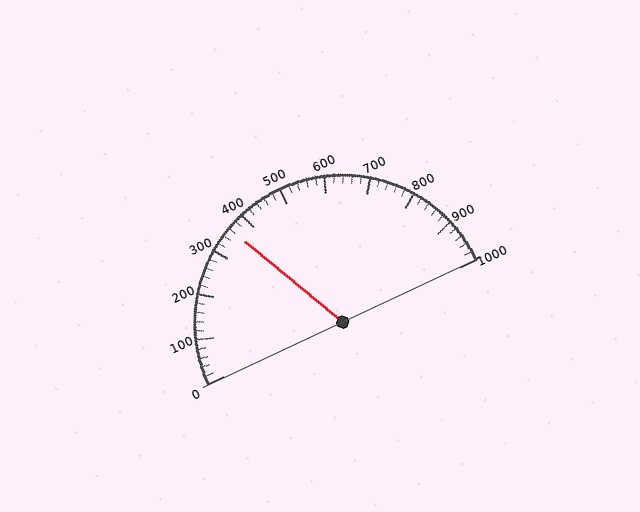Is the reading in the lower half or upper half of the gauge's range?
The reading is in the lower half of the range (0 to 1000).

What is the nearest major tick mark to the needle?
The nearest major tick mark is 400.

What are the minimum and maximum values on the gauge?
The gauge ranges from 0 to 1000.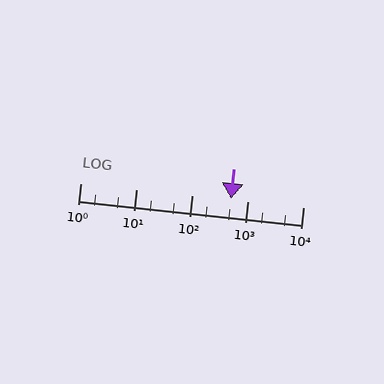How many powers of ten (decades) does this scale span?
The scale spans 4 decades, from 1 to 10000.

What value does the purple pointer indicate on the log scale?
The pointer indicates approximately 500.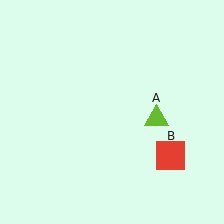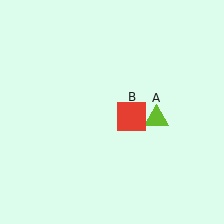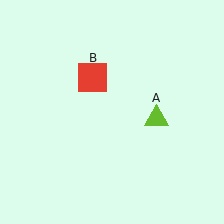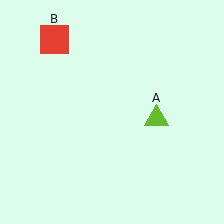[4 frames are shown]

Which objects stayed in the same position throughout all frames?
Lime triangle (object A) remained stationary.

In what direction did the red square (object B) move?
The red square (object B) moved up and to the left.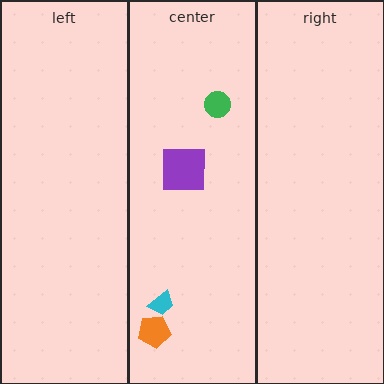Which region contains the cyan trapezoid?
The center region.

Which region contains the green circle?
The center region.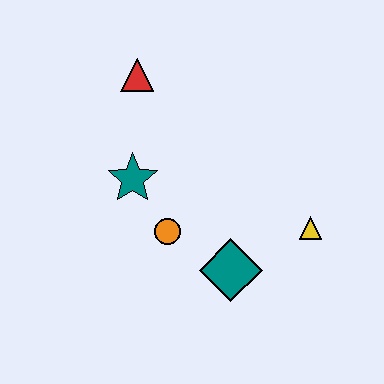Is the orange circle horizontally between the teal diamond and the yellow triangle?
No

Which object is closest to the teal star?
The orange circle is closest to the teal star.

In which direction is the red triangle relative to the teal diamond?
The red triangle is above the teal diamond.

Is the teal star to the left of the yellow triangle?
Yes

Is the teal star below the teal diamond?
No